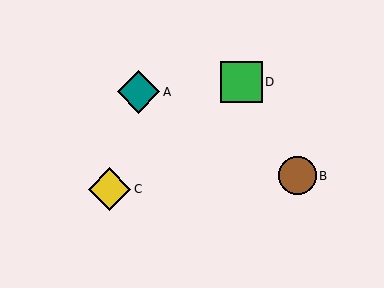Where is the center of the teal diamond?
The center of the teal diamond is at (138, 92).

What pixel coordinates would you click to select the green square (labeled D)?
Click at (242, 82) to select the green square D.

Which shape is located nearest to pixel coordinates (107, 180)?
The yellow diamond (labeled C) at (110, 189) is nearest to that location.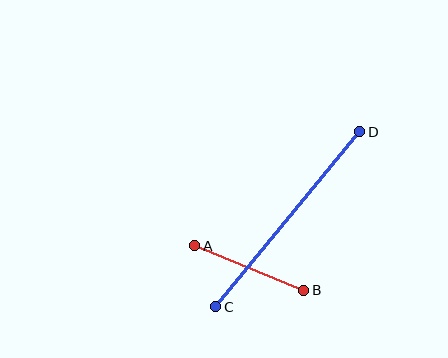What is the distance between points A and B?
The distance is approximately 118 pixels.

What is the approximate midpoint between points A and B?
The midpoint is at approximately (249, 268) pixels.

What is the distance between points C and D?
The distance is approximately 227 pixels.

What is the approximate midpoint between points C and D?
The midpoint is at approximately (288, 219) pixels.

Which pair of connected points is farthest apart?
Points C and D are farthest apart.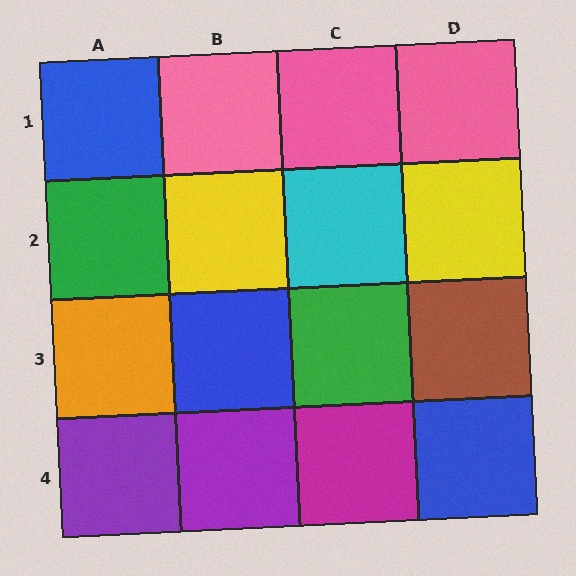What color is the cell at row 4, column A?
Purple.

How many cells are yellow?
2 cells are yellow.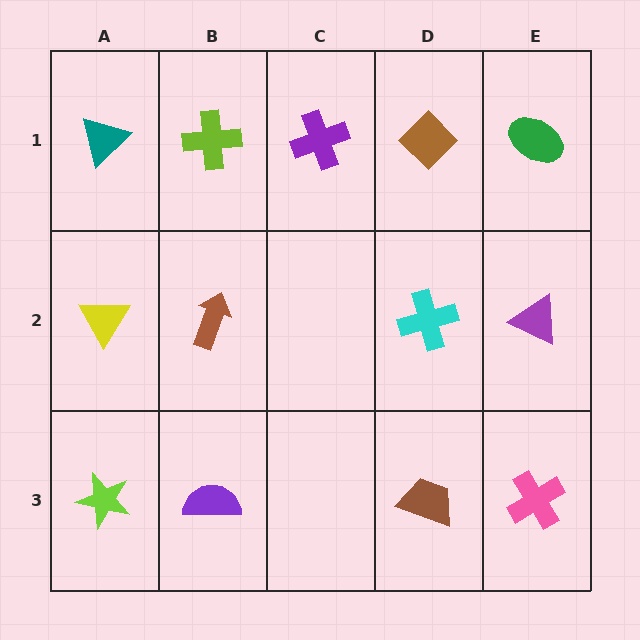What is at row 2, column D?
A cyan cross.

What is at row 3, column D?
A brown trapezoid.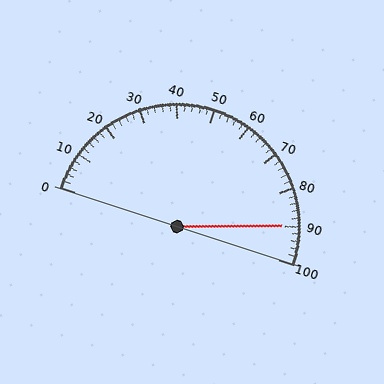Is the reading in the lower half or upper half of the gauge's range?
The reading is in the upper half of the range (0 to 100).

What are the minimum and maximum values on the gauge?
The gauge ranges from 0 to 100.